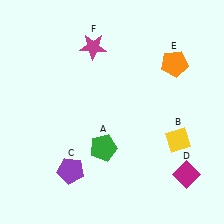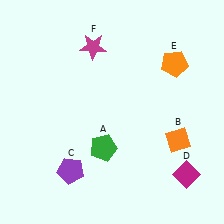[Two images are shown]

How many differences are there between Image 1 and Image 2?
There is 1 difference between the two images.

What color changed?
The diamond (B) changed from yellow in Image 1 to orange in Image 2.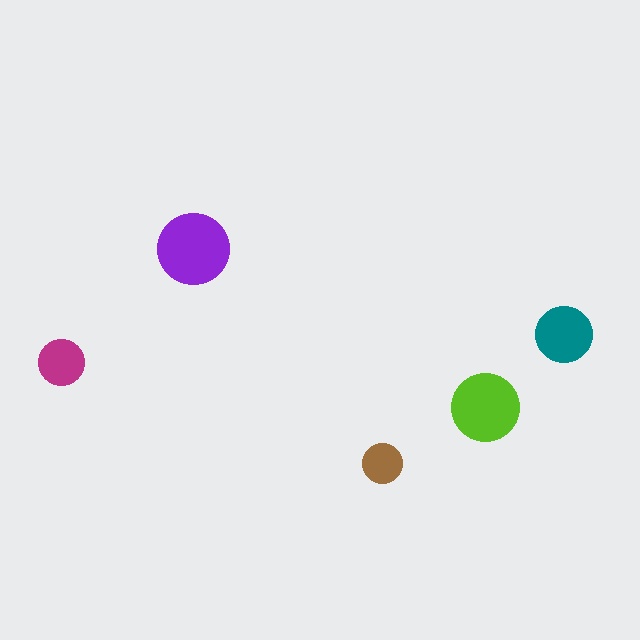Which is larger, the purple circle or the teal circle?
The purple one.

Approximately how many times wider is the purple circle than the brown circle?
About 2 times wider.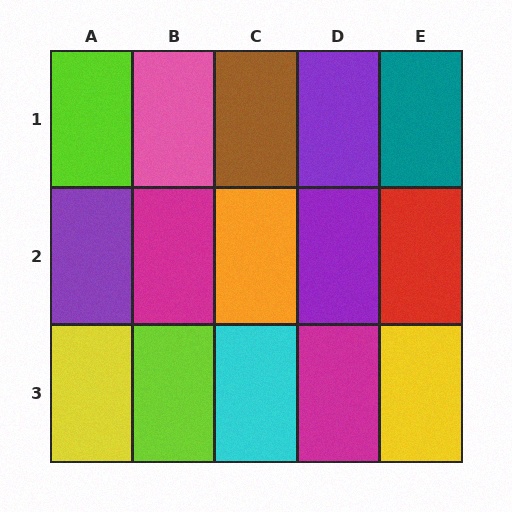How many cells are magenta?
2 cells are magenta.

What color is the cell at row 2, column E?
Red.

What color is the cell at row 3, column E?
Yellow.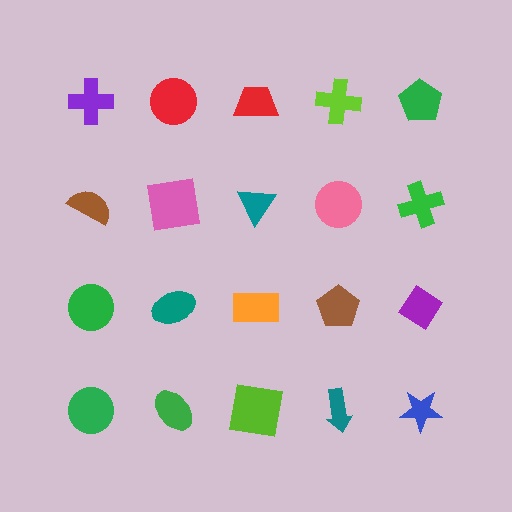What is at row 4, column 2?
A green ellipse.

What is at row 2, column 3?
A teal triangle.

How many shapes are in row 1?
5 shapes.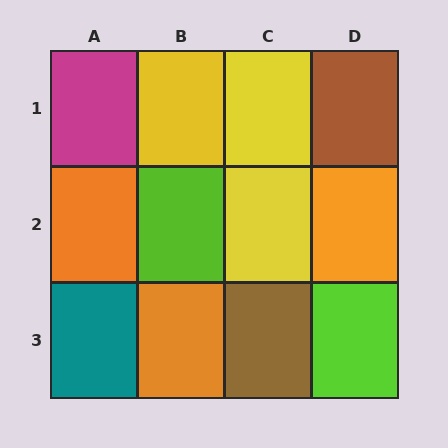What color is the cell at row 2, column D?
Orange.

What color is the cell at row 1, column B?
Yellow.